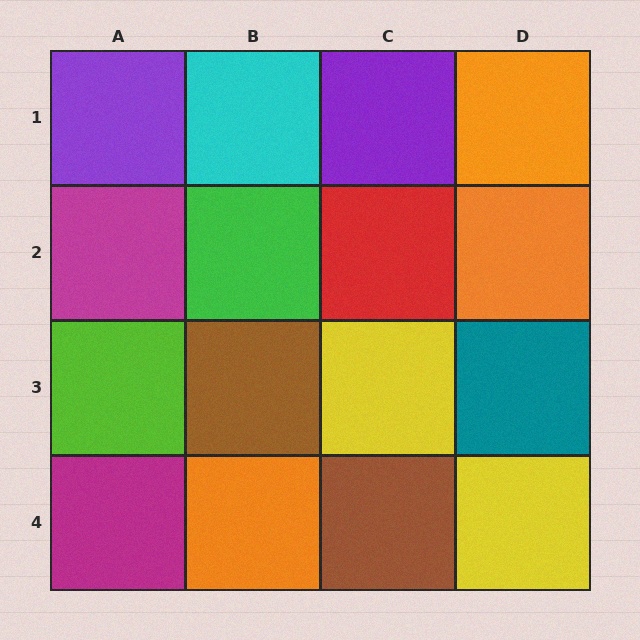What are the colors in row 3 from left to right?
Lime, brown, yellow, teal.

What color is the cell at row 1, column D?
Orange.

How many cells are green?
1 cell is green.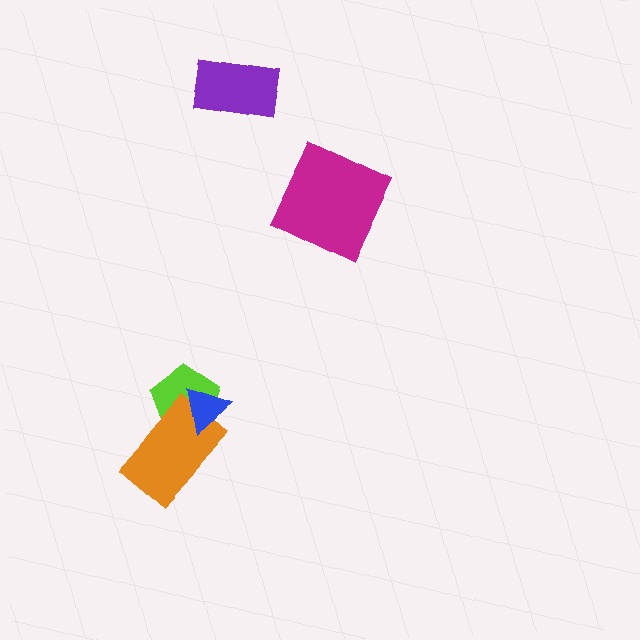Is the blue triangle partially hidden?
No, no other shape covers it.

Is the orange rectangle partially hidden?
Yes, it is partially covered by another shape.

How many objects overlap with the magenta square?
0 objects overlap with the magenta square.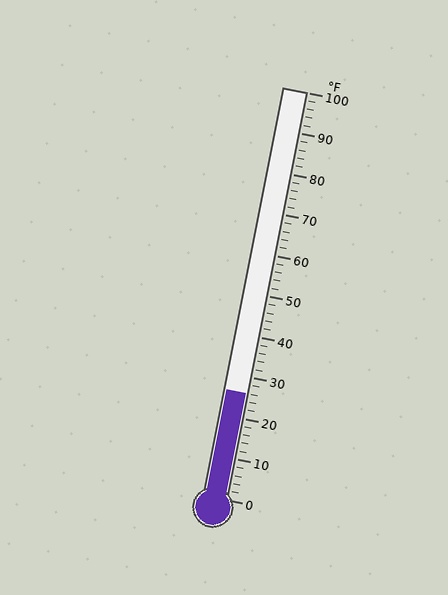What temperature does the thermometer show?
The thermometer shows approximately 26°F.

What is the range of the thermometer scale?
The thermometer scale ranges from 0°F to 100°F.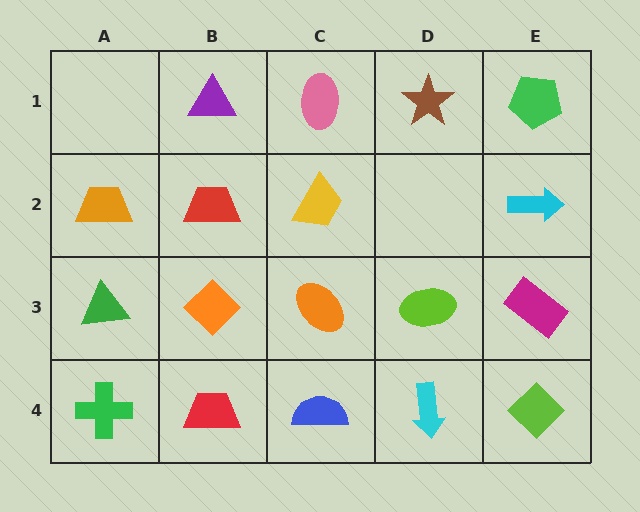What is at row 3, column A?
A green triangle.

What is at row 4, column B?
A red trapezoid.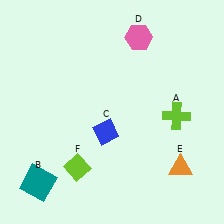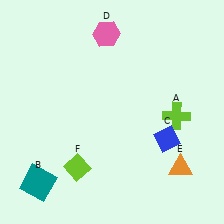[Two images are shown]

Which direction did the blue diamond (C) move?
The blue diamond (C) moved right.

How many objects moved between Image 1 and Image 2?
2 objects moved between the two images.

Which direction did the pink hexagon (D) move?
The pink hexagon (D) moved left.